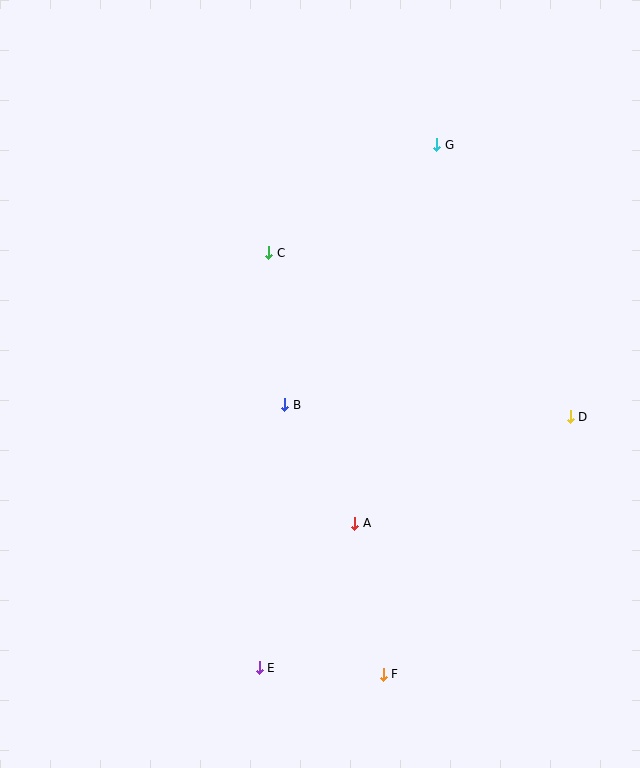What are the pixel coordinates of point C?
Point C is at (269, 253).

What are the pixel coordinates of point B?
Point B is at (285, 405).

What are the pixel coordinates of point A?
Point A is at (355, 523).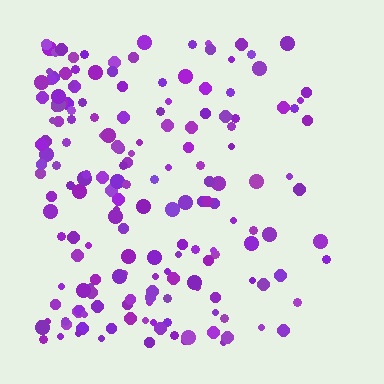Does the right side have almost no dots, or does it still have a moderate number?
Still a moderate number, just noticeably fewer than the left.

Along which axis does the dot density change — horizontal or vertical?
Horizontal.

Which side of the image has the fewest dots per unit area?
The right.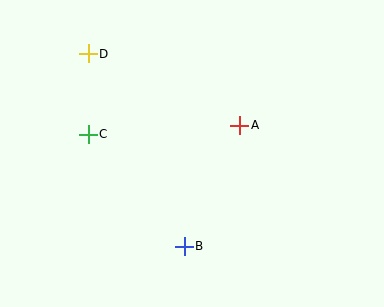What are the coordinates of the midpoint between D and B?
The midpoint between D and B is at (136, 150).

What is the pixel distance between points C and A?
The distance between C and A is 152 pixels.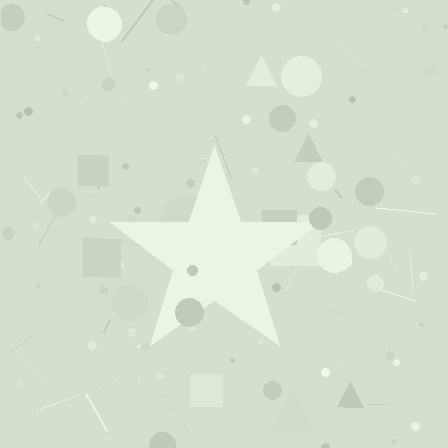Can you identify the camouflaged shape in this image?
The camouflaged shape is a star.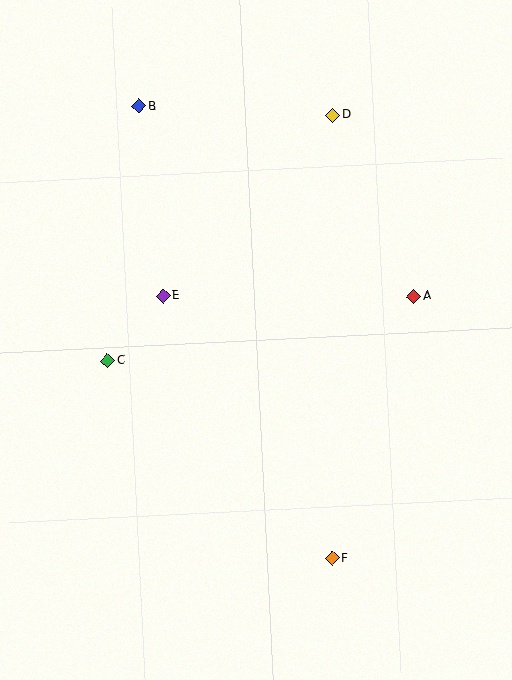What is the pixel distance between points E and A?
The distance between E and A is 251 pixels.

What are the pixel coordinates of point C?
Point C is at (107, 361).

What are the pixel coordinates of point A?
Point A is at (414, 297).